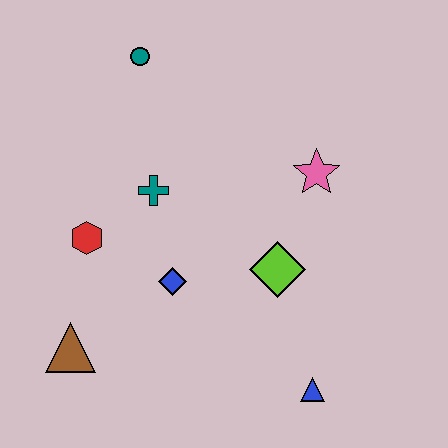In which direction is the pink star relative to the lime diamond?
The pink star is above the lime diamond.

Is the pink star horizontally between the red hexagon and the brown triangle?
No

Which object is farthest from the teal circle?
The blue triangle is farthest from the teal circle.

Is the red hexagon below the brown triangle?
No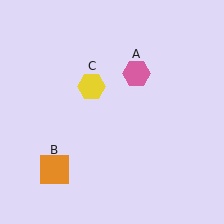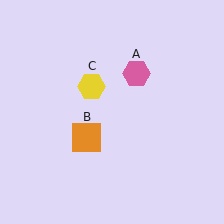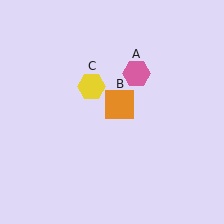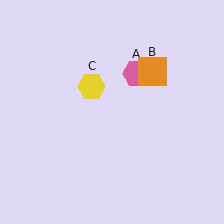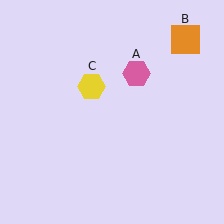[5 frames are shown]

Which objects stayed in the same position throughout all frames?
Pink hexagon (object A) and yellow hexagon (object C) remained stationary.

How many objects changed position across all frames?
1 object changed position: orange square (object B).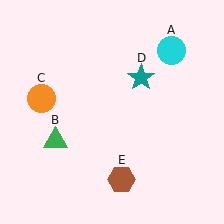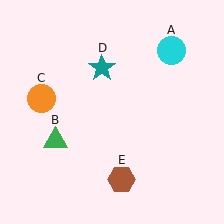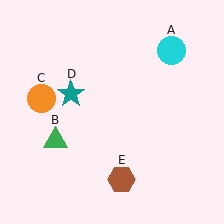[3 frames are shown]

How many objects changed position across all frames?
1 object changed position: teal star (object D).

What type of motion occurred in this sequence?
The teal star (object D) rotated counterclockwise around the center of the scene.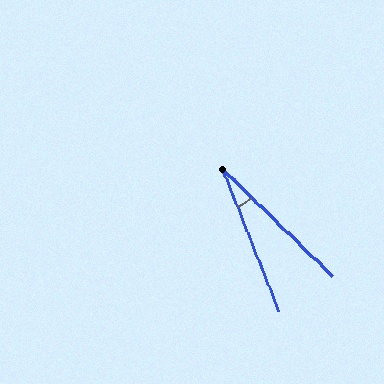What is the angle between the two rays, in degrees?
Approximately 24 degrees.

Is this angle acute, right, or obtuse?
It is acute.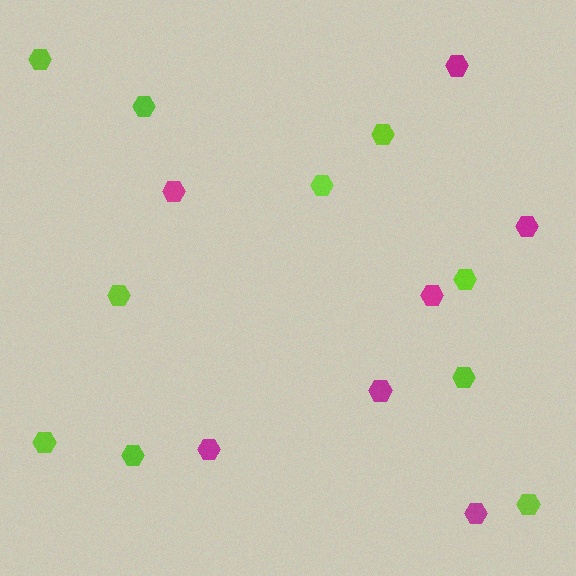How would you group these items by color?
There are 2 groups: one group of magenta hexagons (7) and one group of lime hexagons (10).